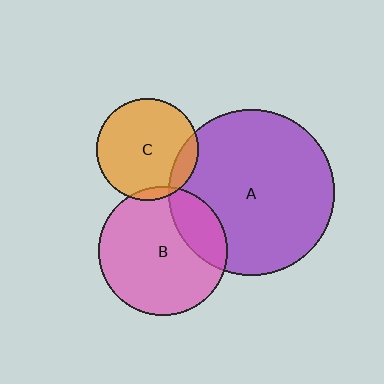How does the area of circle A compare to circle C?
Approximately 2.6 times.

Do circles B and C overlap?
Yes.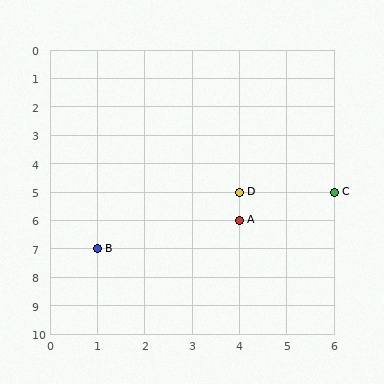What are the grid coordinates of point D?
Point D is at grid coordinates (4, 5).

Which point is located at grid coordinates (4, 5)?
Point D is at (4, 5).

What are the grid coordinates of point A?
Point A is at grid coordinates (4, 6).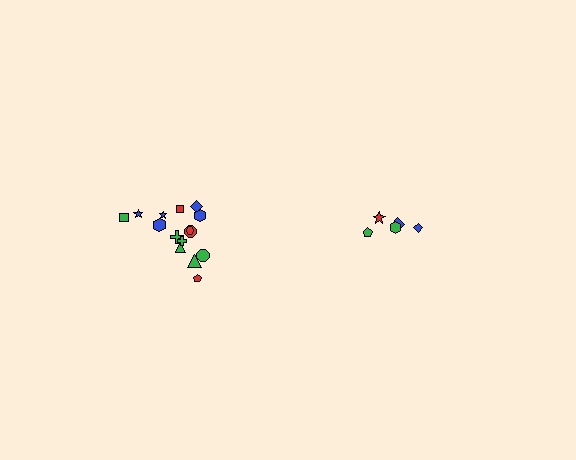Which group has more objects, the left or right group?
The left group.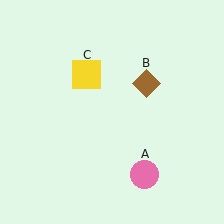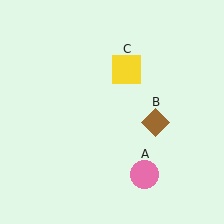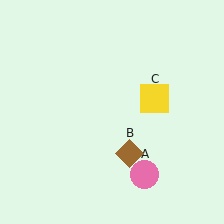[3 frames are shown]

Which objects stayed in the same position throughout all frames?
Pink circle (object A) remained stationary.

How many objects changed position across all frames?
2 objects changed position: brown diamond (object B), yellow square (object C).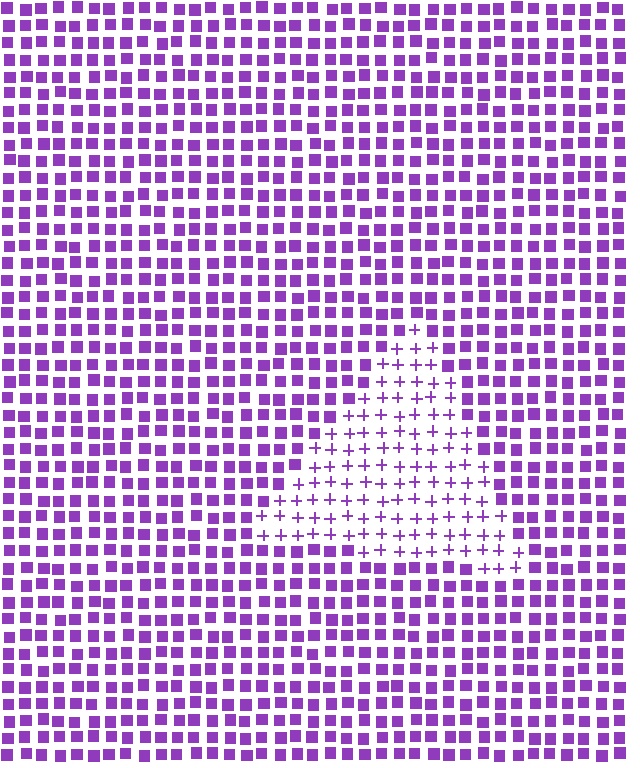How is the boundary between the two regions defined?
The boundary is defined by a change in element shape: plus signs inside vs. squares outside. All elements share the same color and spacing.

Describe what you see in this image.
The image is filled with small purple elements arranged in a uniform grid. A triangle-shaped region contains plus signs, while the surrounding area contains squares. The boundary is defined purely by the change in element shape.